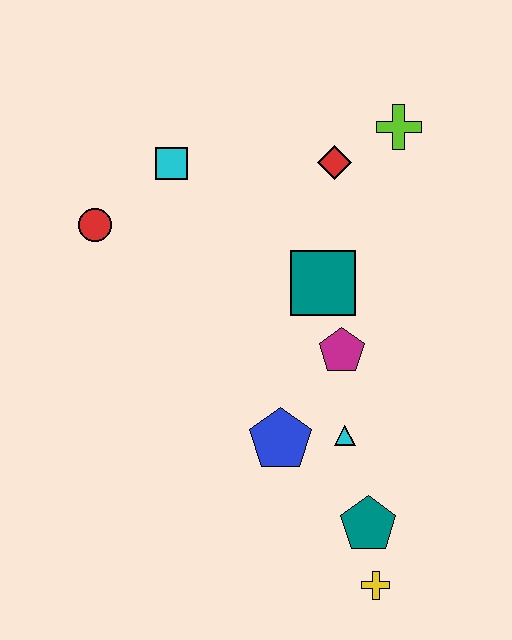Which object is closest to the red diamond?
The lime cross is closest to the red diamond.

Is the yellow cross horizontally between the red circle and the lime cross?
Yes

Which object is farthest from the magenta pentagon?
The red circle is farthest from the magenta pentagon.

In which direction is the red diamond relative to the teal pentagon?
The red diamond is above the teal pentagon.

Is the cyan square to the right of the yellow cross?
No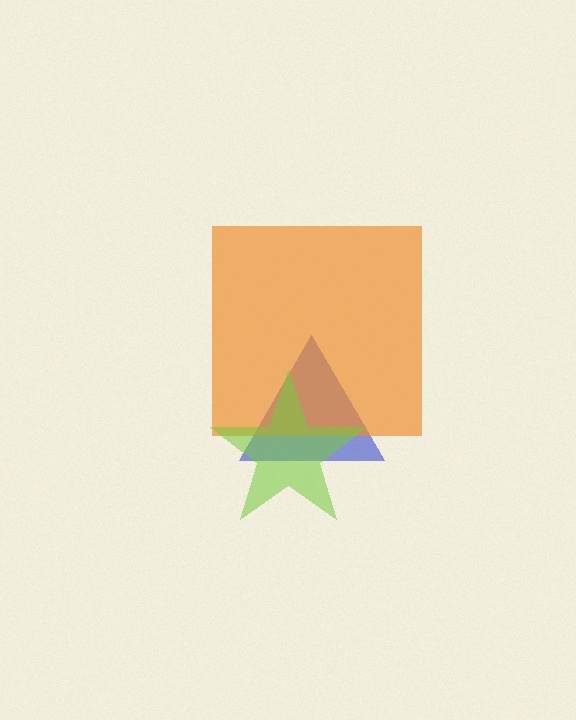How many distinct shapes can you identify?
There are 3 distinct shapes: a blue triangle, an orange square, a lime star.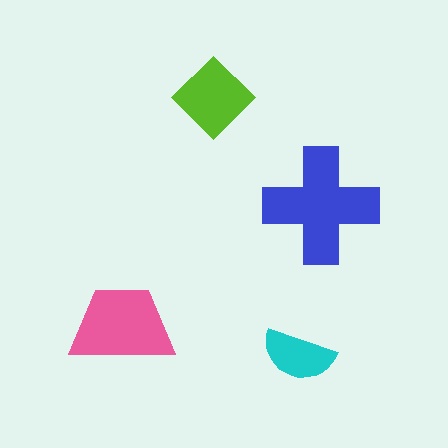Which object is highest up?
The lime diamond is topmost.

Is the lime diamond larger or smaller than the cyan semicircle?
Larger.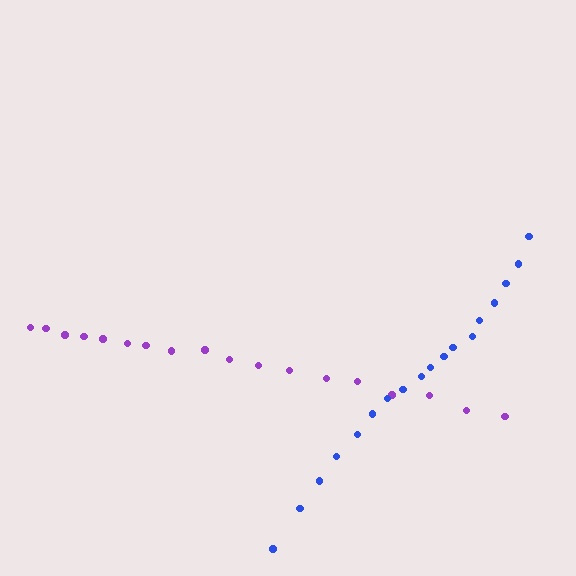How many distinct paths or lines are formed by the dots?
There are 2 distinct paths.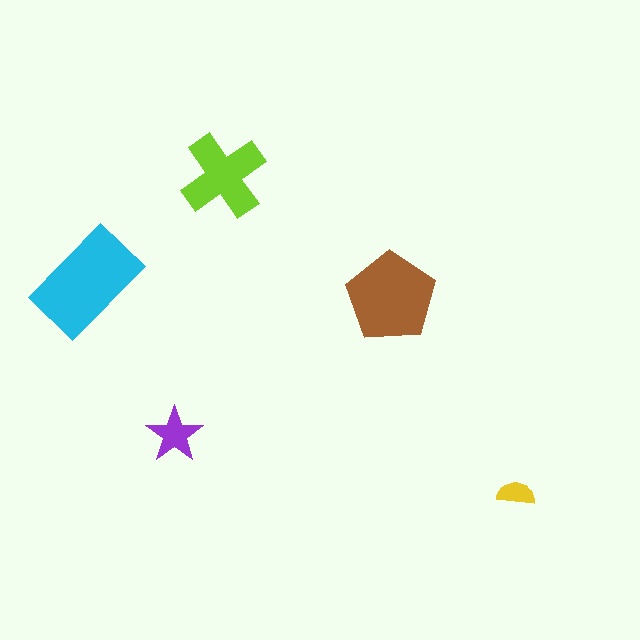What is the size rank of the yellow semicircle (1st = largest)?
5th.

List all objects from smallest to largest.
The yellow semicircle, the purple star, the lime cross, the brown pentagon, the cyan rectangle.